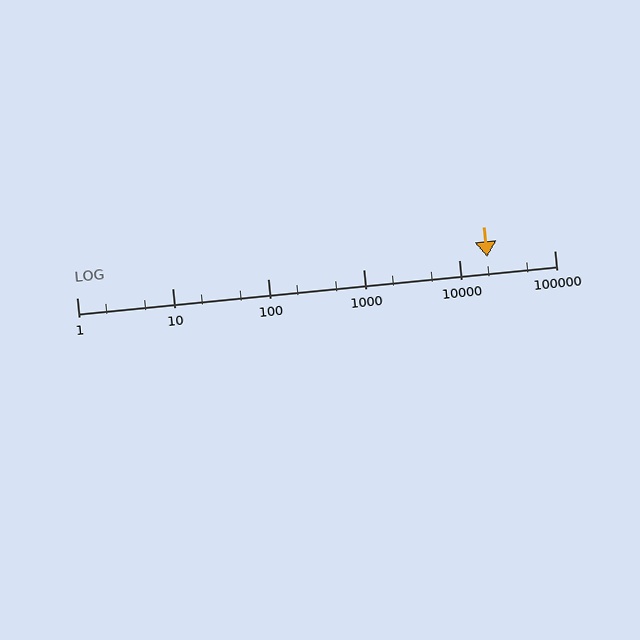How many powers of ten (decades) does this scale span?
The scale spans 5 decades, from 1 to 100000.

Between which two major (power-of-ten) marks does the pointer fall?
The pointer is between 10000 and 100000.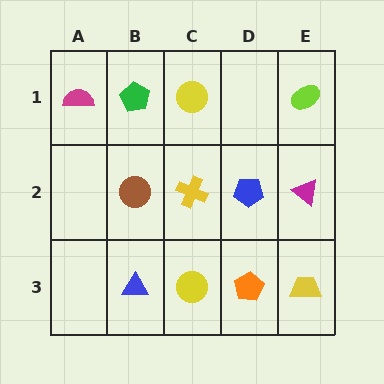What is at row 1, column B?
A green pentagon.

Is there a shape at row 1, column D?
No, that cell is empty.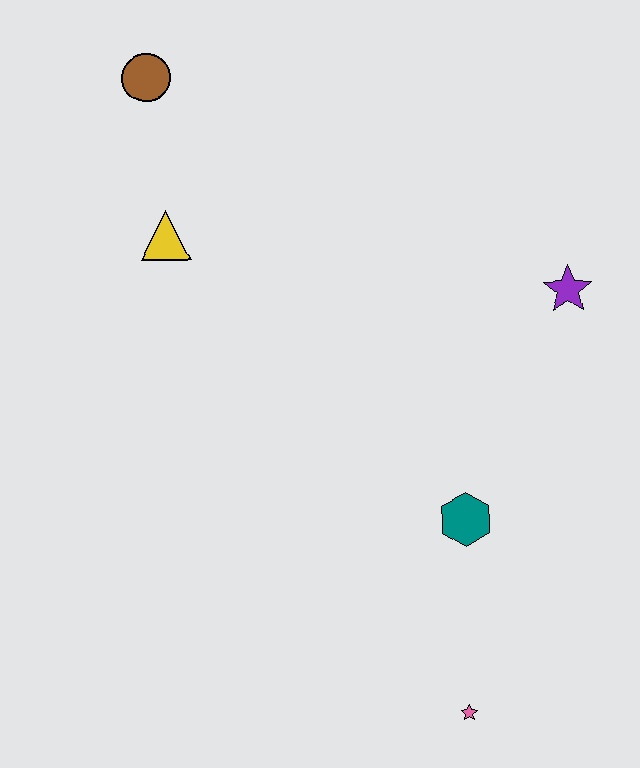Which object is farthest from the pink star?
The brown circle is farthest from the pink star.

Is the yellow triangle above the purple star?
Yes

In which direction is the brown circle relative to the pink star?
The brown circle is above the pink star.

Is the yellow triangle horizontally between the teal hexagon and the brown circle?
Yes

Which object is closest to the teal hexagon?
The pink star is closest to the teal hexagon.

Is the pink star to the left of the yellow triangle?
No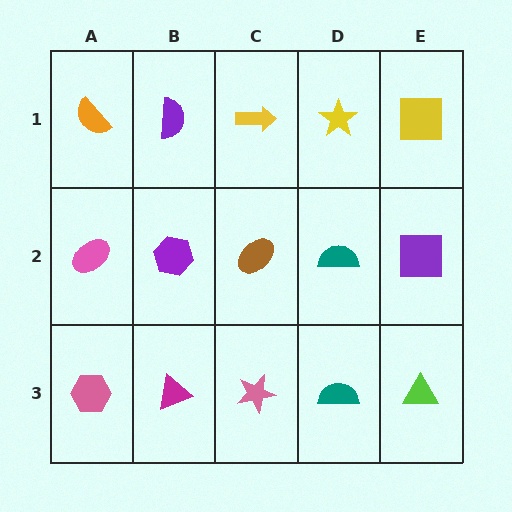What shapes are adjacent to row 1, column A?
A pink ellipse (row 2, column A), a purple semicircle (row 1, column B).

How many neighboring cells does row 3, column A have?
2.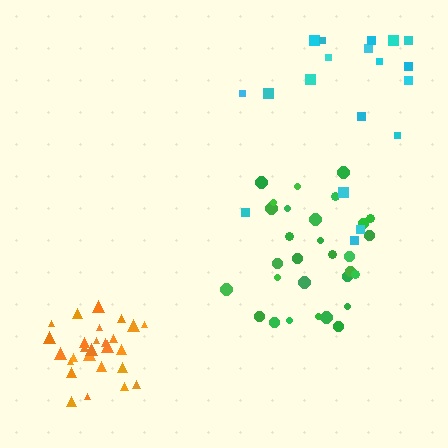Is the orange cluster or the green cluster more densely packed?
Orange.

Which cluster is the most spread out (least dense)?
Cyan.